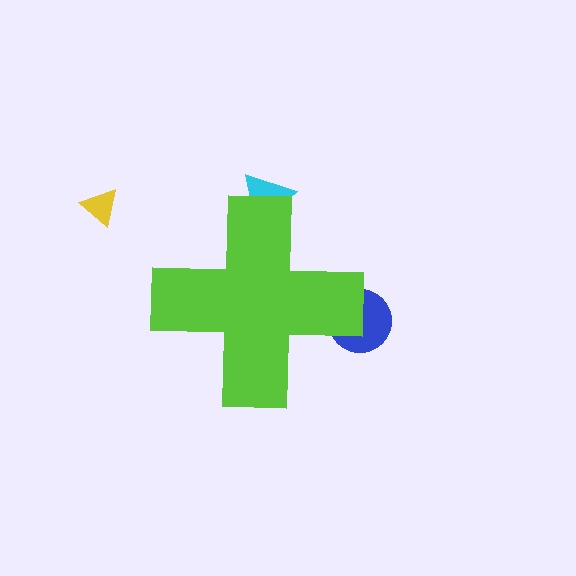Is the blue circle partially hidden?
Yes, the blue circle is partially hidden behind the lime cross.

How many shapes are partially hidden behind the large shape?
2 shapes are partially hidden.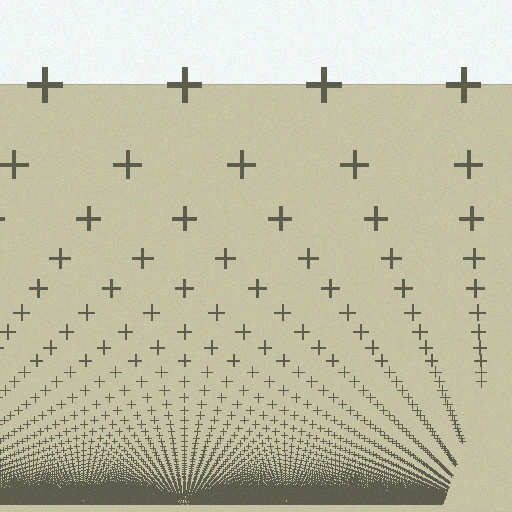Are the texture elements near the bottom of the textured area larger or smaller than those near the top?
Smaller. The gradient is inverted — elements near the bottom are smaller and denser.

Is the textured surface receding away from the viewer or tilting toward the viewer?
The surface appears to tilt toward the viewer. Texture elements get larger and sparser toward the top.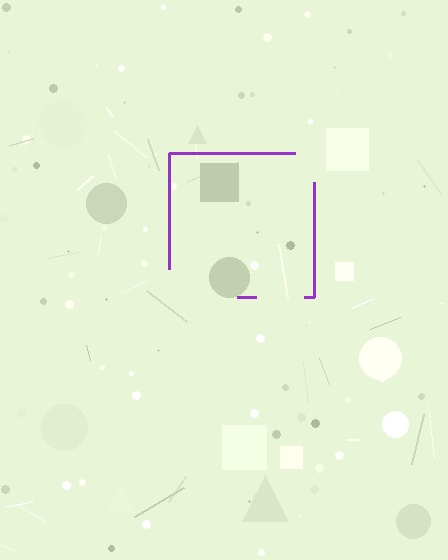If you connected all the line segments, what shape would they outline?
They would outline a square.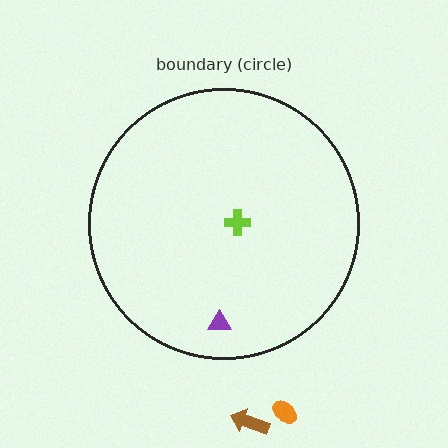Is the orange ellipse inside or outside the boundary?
Outside.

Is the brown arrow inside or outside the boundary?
Outside.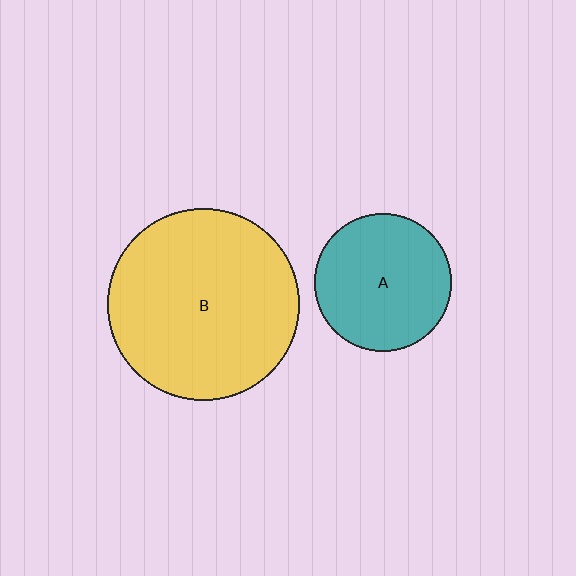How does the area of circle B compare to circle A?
Approximately 1.9 times.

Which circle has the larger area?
Circle B (yellow).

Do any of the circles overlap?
No, none of the circles overlap.